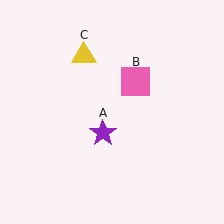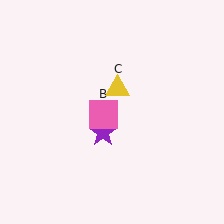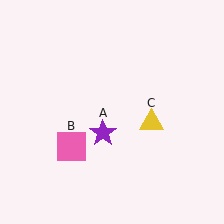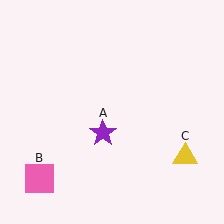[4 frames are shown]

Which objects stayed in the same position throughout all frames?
Purple star (object A) remained stationary.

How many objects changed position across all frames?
2 objects changed position: pink square (object B), yellow triangle (object C).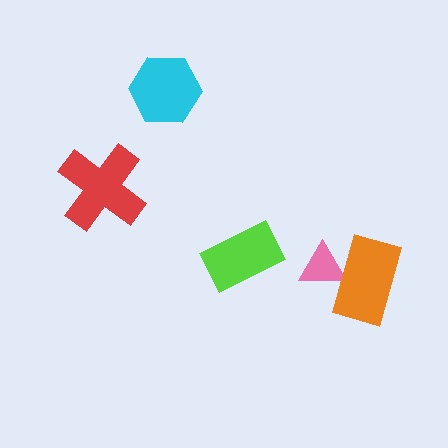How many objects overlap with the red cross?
0 objects overlap with the red cross.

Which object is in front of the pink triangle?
The orange rectangle is in front of the pink triangle.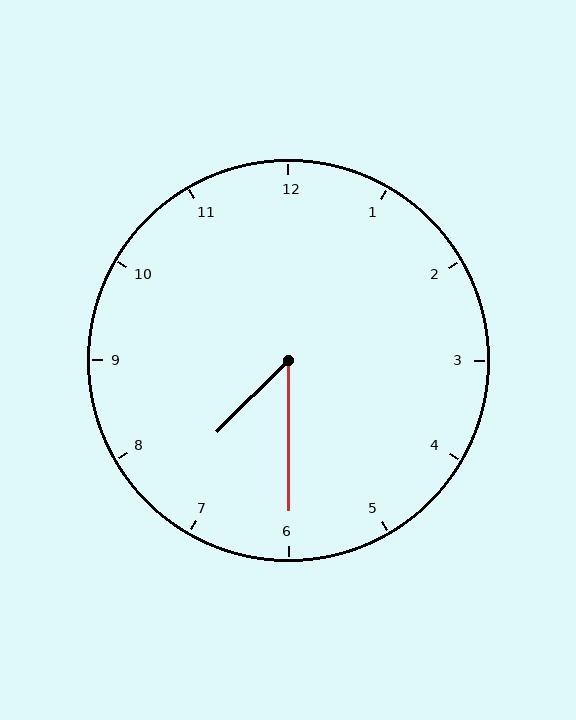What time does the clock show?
7:30.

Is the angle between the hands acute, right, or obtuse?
It is acute.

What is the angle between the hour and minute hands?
Approximately 45 degrees.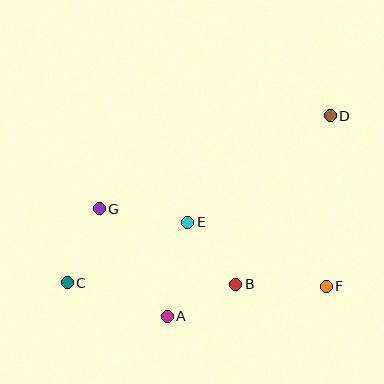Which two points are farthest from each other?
Points C and D are farthest from each other.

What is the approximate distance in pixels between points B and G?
The distance between B and G is approximately 156 pixels.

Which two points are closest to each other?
Points A and B are closest to each other.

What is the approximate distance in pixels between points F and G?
The distance between F and G is approximately 240 pixels.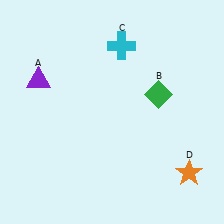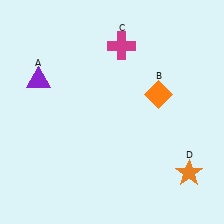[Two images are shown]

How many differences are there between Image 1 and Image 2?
There are 2 differences between the two images.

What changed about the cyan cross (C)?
In Image 1, C is cyan. In Image 2, it changed to magenta.